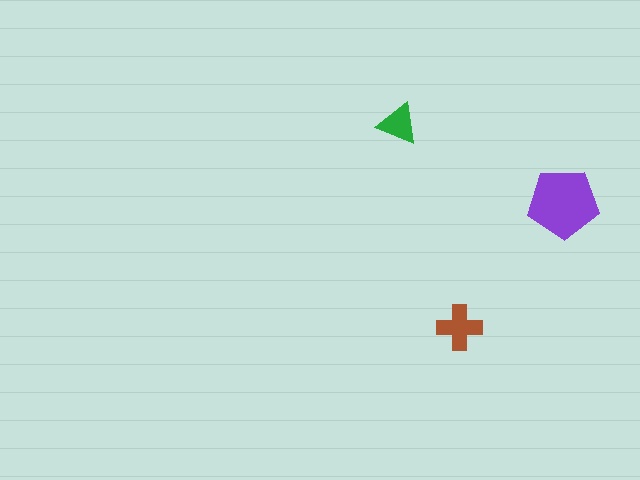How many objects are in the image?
There are 3 objects in the image.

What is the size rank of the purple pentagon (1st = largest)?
1st.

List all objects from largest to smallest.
The purple pentagon, the brown cross, the green triangle.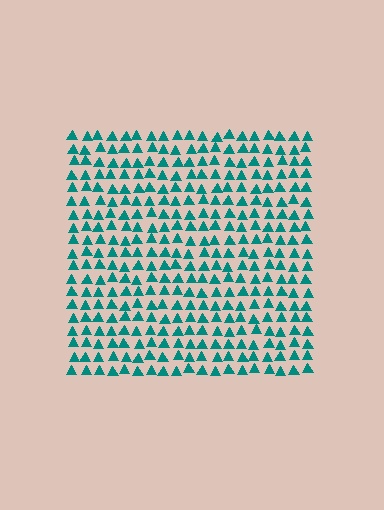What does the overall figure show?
The overall figure shows a square.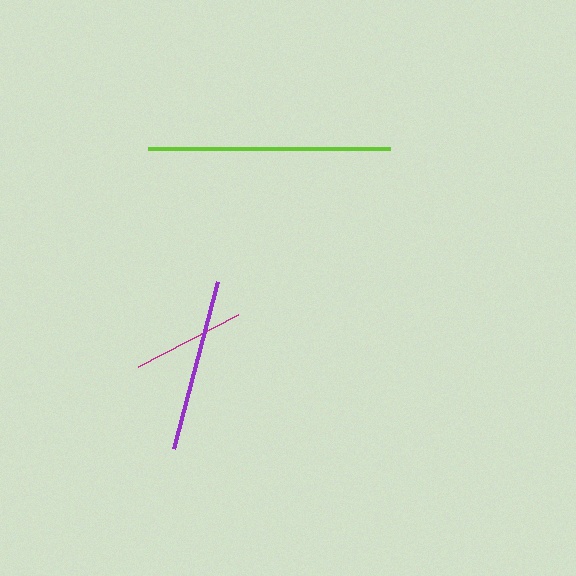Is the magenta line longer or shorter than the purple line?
The purple line is longer than the magenta line.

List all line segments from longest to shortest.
From longest to shortest: lime, purple, magenta.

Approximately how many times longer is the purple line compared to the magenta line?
The purple line is approximately 1.5 times the length of the magenta line.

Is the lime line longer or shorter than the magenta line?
The lime line is longer than the magenta line.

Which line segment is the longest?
The lime line is the longest at approximately 243 pixels.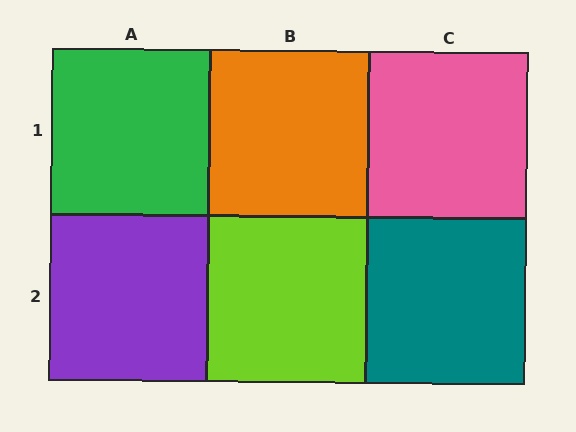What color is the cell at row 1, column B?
Orange.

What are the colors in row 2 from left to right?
Purple, lime, teal.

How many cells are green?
1 cell is green.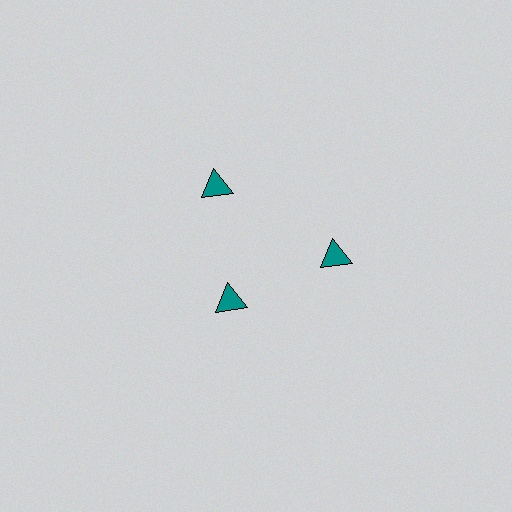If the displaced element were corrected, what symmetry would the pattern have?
It would have 3-fold rotational symmetry — the pattern would map onto itself every 120 degrees.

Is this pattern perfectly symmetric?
No. The 3 teal triangles are arranged in a ring, but one element near the 7 o'clock position is pulled inward toward the center, breaking the 3-fold rotational symmetry.